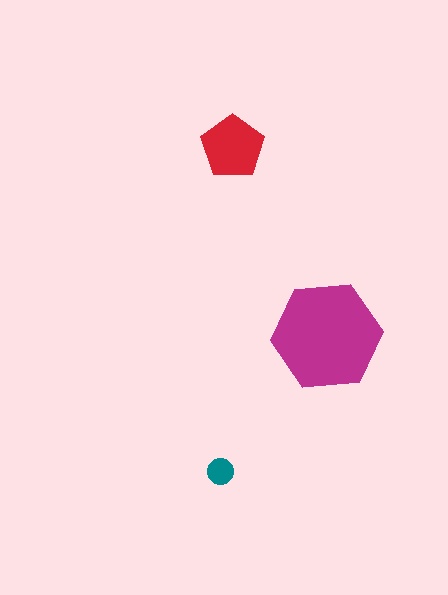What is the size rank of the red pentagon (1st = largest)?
2nd.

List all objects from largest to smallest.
The magenta hexagon, the red pentagon, the teal circle.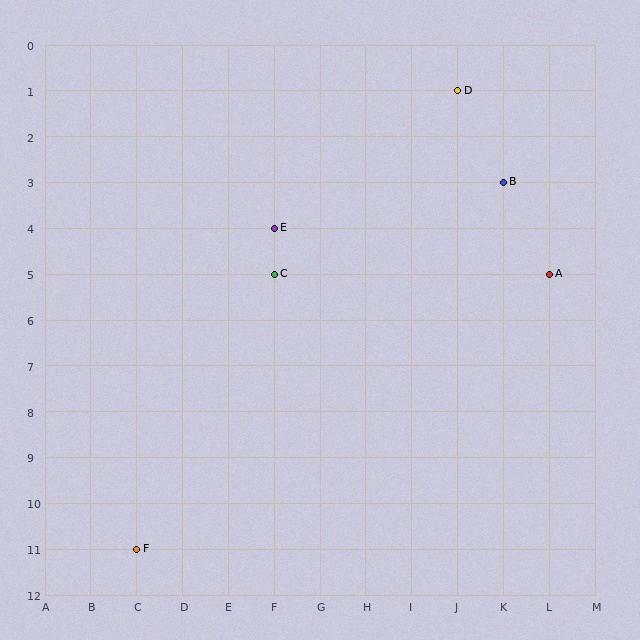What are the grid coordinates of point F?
Point F is at grid coordinates (C, 11).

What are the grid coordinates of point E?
Point E is at grid coordinates (F, 4).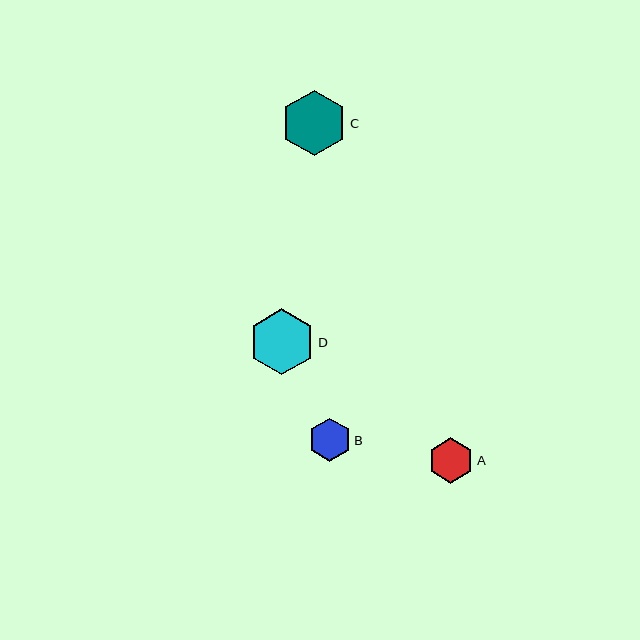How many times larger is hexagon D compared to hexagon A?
Hexagon D is approximately 1.5 times the size of hexagon A.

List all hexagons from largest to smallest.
From largest to smallest: D, C, A, B.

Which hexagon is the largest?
Hexagon D is the largest with a size of approximately 67 pixels.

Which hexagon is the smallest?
Hexagon B is the smallest with a size of approximately 43 pixels.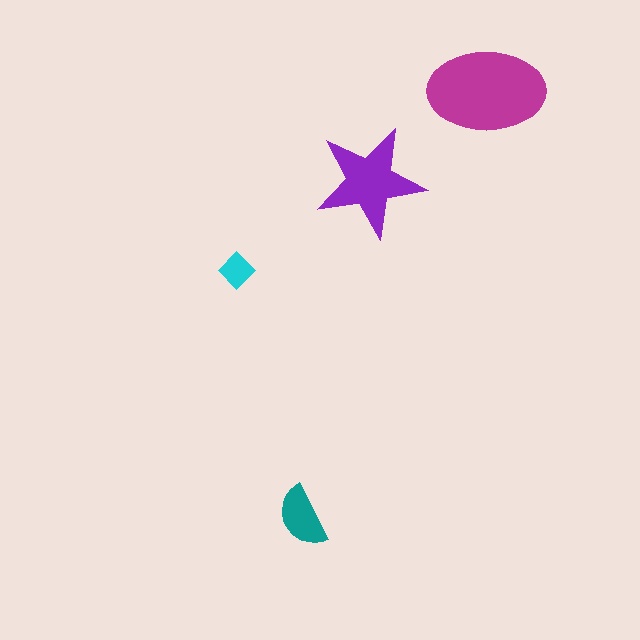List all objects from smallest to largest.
The cyan diamond, the teal semicircle, the purple star, the magenta ellipse.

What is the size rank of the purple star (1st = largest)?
2nd.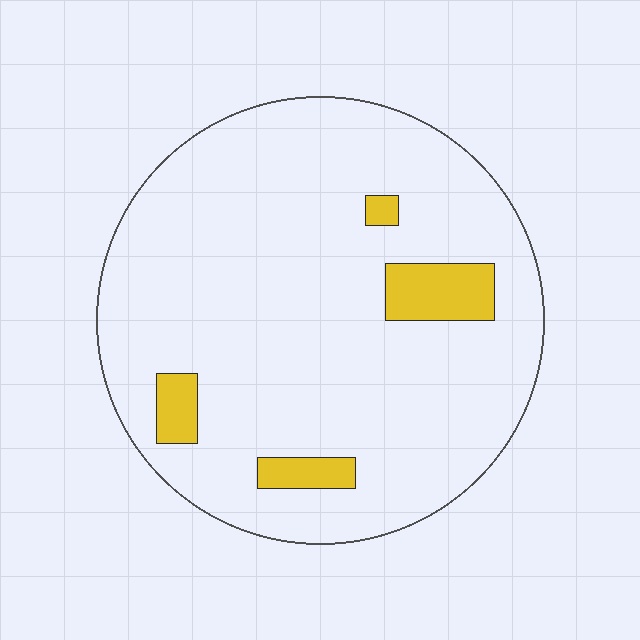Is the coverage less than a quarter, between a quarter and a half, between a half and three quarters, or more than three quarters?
Less than a quarter.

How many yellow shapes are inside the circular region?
4.